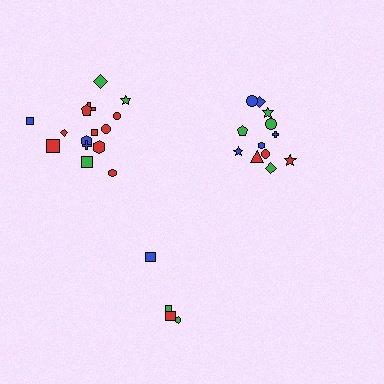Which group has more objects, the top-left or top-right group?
The top-left group.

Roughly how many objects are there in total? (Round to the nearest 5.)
Roughly 30 objects in total.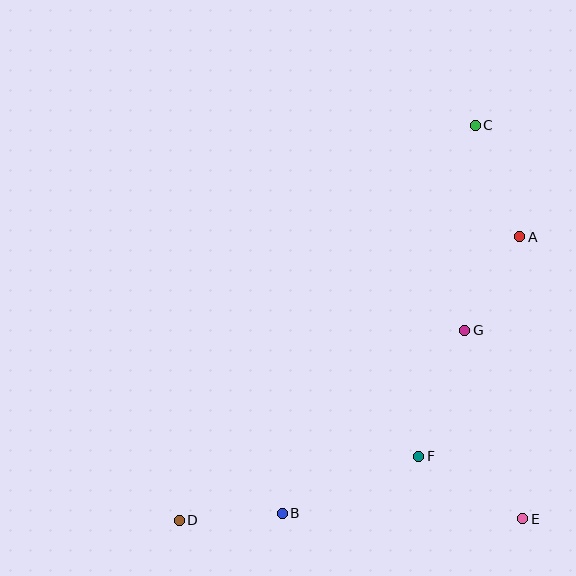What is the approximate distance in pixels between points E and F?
The distance between E and F is approximately 122 pixels.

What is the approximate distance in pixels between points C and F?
The distance between C and F is approximately 336 pixels.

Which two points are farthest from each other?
Points C and D are farthest from each other.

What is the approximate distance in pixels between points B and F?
The distance between B and F is approximately 148 pixels.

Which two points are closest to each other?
Points B and D are closest to each other.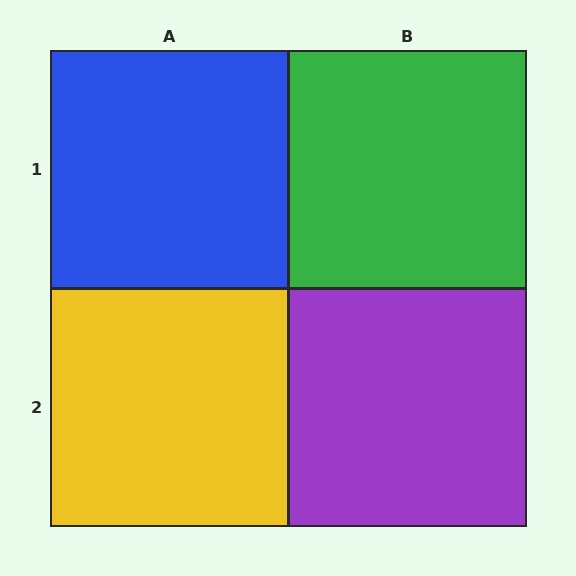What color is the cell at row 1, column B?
Green.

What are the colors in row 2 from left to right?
Yellow, purple.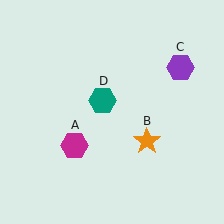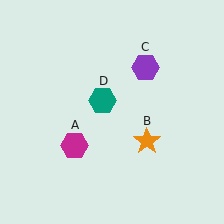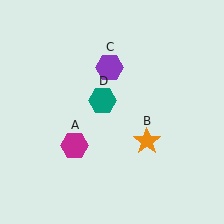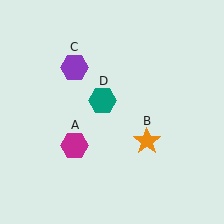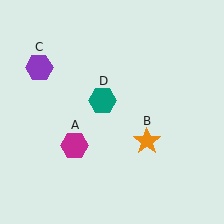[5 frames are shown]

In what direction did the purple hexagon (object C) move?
The purple hexagon (object C) moved left.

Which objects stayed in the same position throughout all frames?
Magenta hexagon (object A) and orange star (object B) and teal hexagon (object D) remained stationary.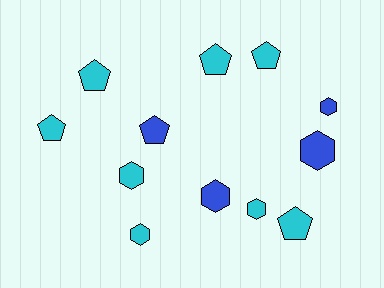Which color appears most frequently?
Cyan, with 8 objects.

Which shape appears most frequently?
Pentagon, with 6 objects.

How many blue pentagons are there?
There is 1 blue pentagon.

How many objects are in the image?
There are 12 objects.